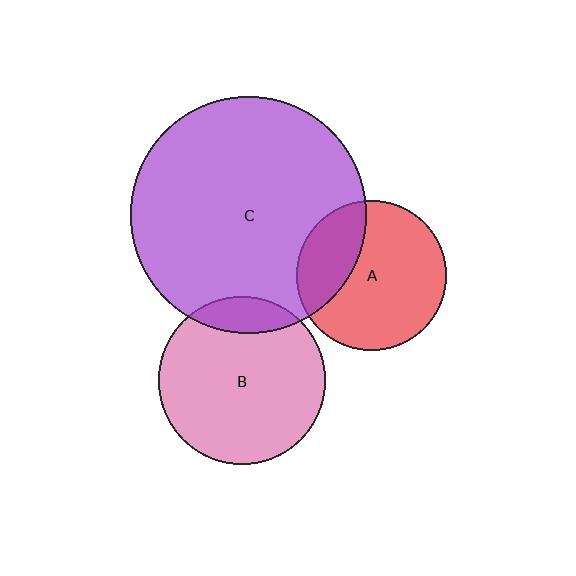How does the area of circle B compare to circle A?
Approximately 1.2 times.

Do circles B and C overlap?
Yes.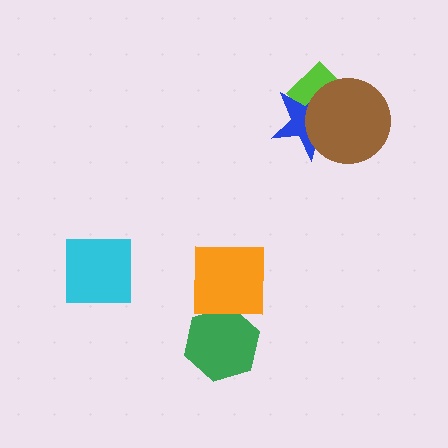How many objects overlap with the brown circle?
2 objects overlap with the brown circle.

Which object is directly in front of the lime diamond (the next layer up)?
The blue star is directly in front of the lime diamond.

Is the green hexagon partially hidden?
Yes, it is partially covered by another shape.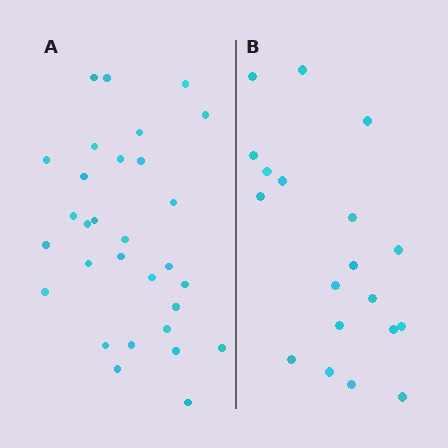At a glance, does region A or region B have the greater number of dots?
Region A (the left region) has more dots.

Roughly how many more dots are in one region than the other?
Region A has roughly 12 or so more dots than region B.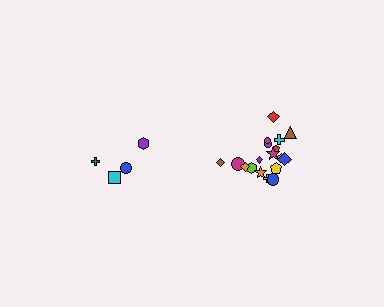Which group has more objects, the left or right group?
The right group.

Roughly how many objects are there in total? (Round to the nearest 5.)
Roughly 20 objects in total.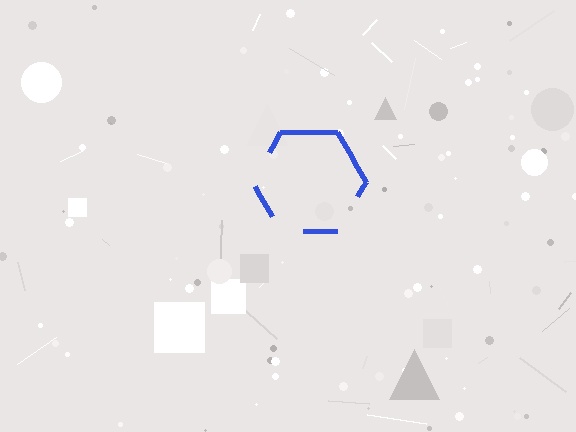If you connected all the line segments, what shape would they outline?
They would outline a hexagon.